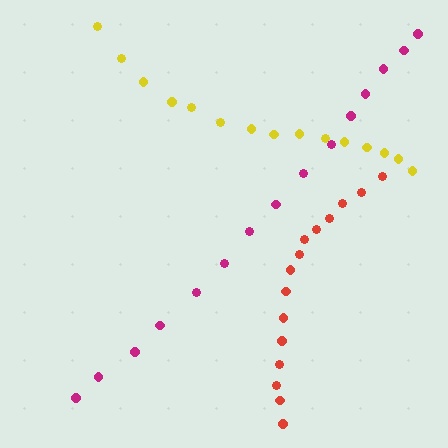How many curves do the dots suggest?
There are 3 distinct paths.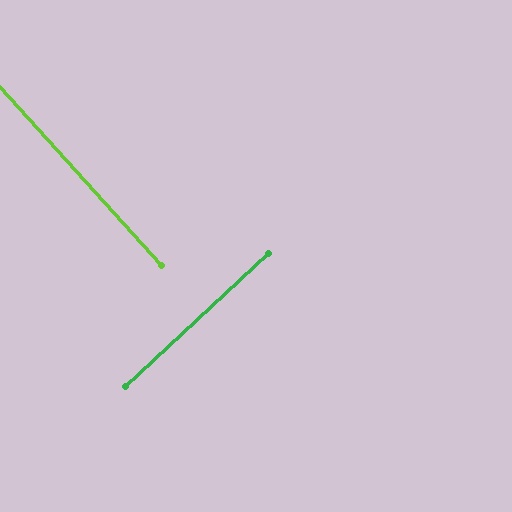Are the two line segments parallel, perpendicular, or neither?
Perpendicular — they meet at approximately 89°.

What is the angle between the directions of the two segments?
Approximately 89 degrees.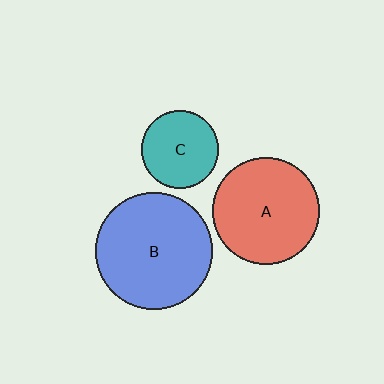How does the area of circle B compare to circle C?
Approximately 2.2 times.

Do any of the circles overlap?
No, none of the circles overlap.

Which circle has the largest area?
Circle B (blue).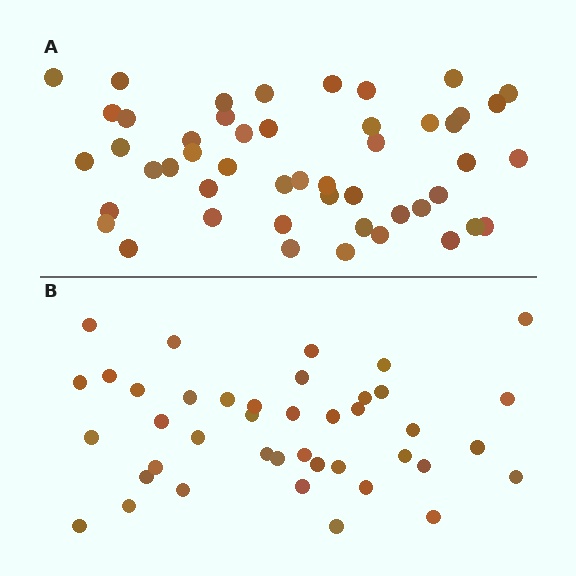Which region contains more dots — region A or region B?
Region A (the top region) has more dots.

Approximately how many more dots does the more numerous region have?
Region A has roughly 8 or so more dots than region B.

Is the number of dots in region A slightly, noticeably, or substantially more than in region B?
Region A has only slightly more — the two regions are fairly close. The ratio is roughly 1.2 to 1.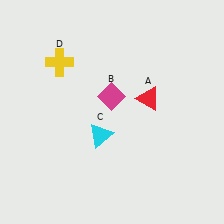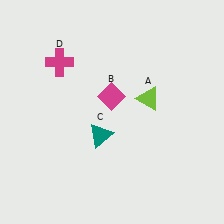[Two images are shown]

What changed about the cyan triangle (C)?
In Image 1, C is cyan. In Image 2, it changed to teal.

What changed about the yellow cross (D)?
In Image 1, D is yellow. In Image 2, it changed to magenta.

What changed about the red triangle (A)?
In Image 1, A is red. In Image 2, it changed to lime.